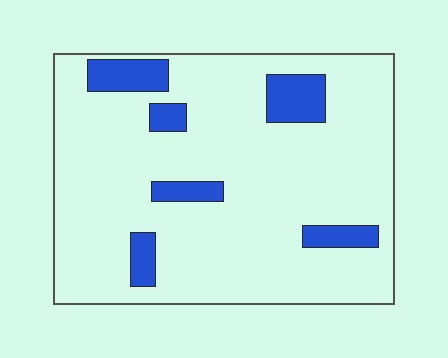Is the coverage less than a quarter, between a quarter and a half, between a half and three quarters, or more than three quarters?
Less than a quarter.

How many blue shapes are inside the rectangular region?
6.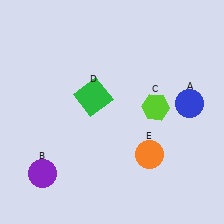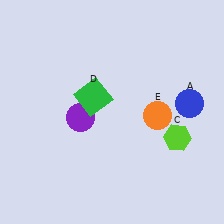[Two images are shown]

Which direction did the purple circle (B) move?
The purple circle (B) moved up.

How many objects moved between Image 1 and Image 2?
3 objects moved between the two images.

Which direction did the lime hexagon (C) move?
The lime hexagon (C) moved down.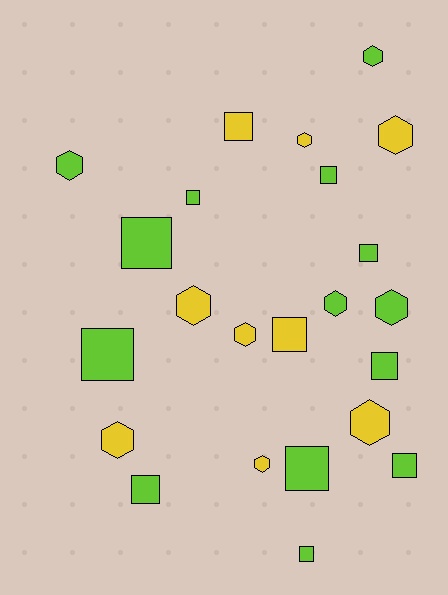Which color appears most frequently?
Lime, with 14 objects.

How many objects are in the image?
There are 23 objects.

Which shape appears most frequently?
Square, with 12 objects.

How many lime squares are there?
There are 10 lime squares.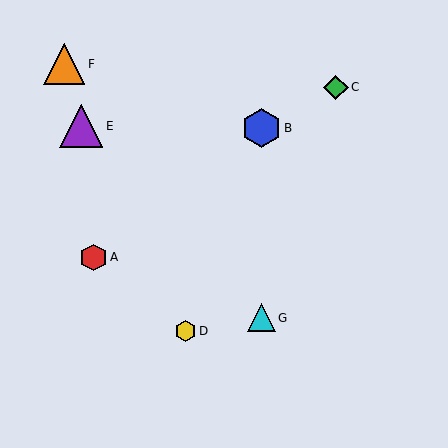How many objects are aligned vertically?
2 objects (B, G) are aligned vertically.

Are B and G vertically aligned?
Yes, both are at x≈261.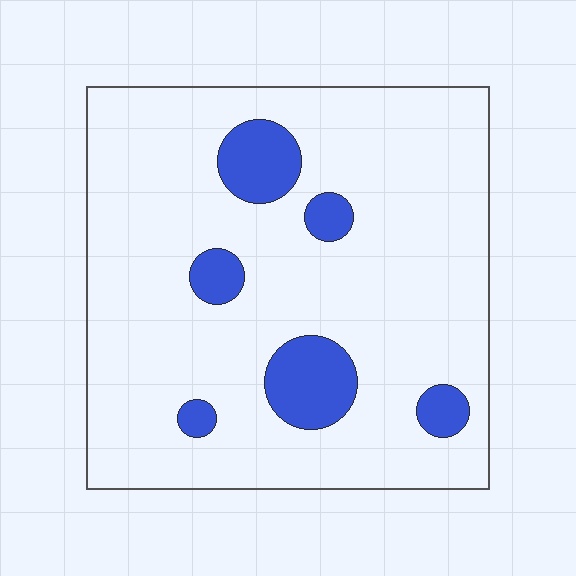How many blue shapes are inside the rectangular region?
6.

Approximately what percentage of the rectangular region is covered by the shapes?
Approximately 15%.